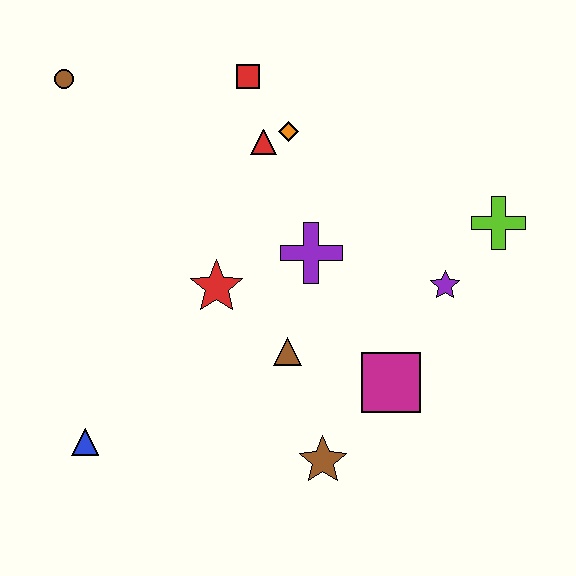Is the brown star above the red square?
No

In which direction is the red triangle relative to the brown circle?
The red triangle is to the right of the brown circle.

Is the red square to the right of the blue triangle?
Yes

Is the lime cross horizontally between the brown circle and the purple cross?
No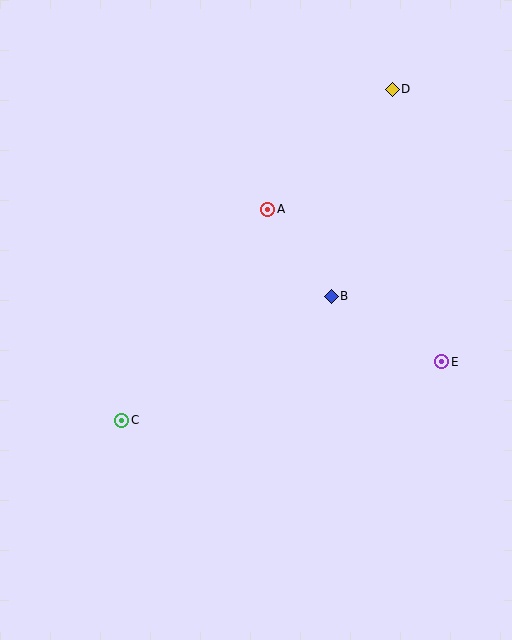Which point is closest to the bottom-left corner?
Point C is closest to the bottom-left corner.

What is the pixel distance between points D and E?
The distance between D and E is 277 pixels.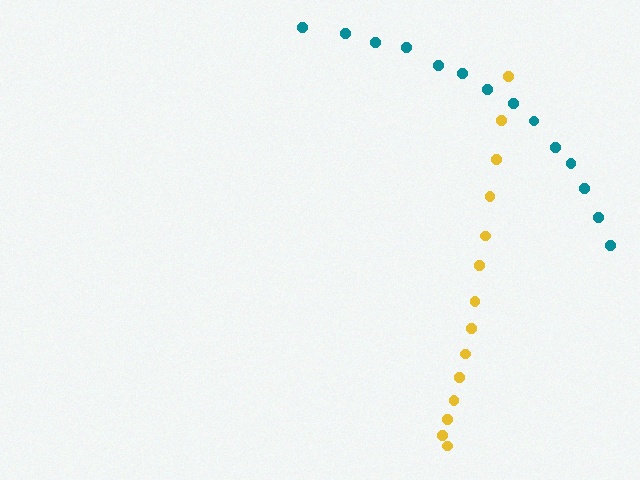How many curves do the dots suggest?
There are 2 distinct paths.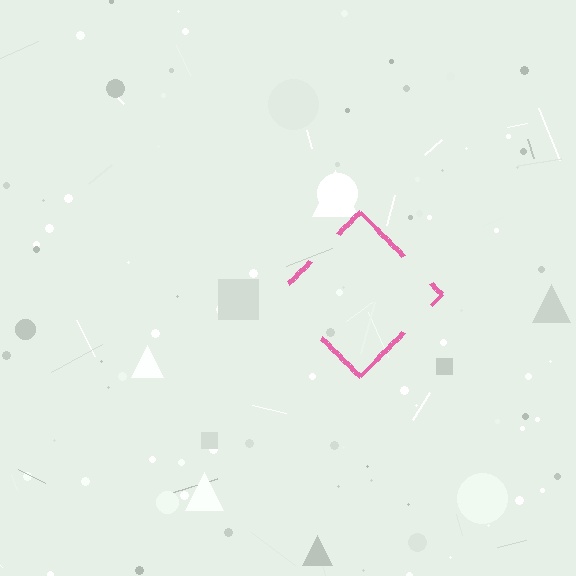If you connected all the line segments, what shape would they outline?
They would outline a diamond.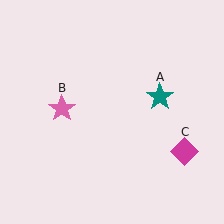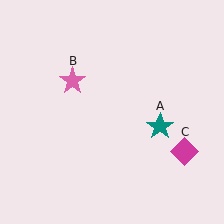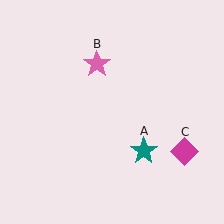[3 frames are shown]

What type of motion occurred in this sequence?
The teal star (object A), pink star (object B) rotated clockwise around the center of the scene.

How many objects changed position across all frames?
2 objects changed position: teal star (object A), pink star (object B).